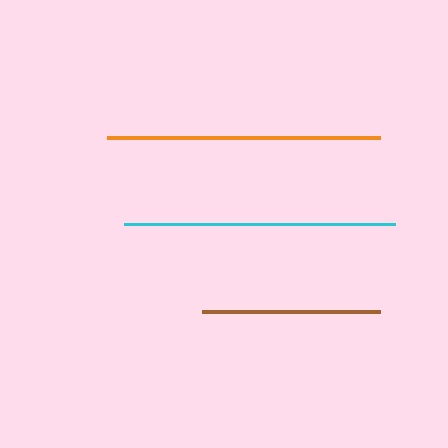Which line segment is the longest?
The orange line is the longest at approximately 273 pixels.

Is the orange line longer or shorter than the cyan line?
The orange line is longer than the cyan line.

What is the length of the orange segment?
The orange segment is approximately 273 pixels long.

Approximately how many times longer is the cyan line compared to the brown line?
The cyan line is approximately 1.5 times the length of the brown line.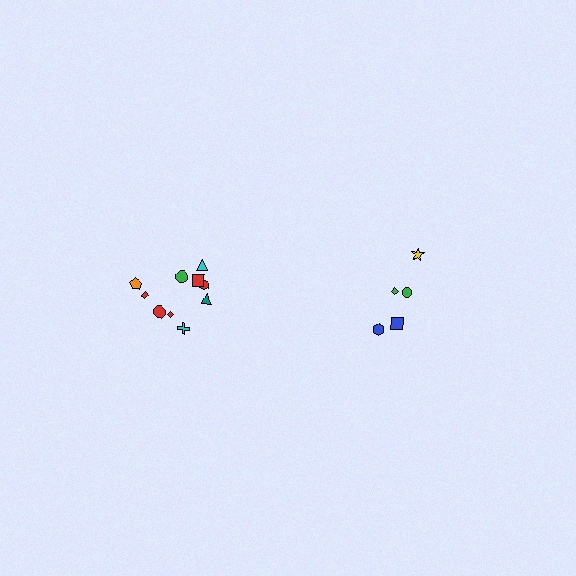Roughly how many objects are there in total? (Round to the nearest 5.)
Roughly 15 objects in total.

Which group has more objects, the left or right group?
The left group.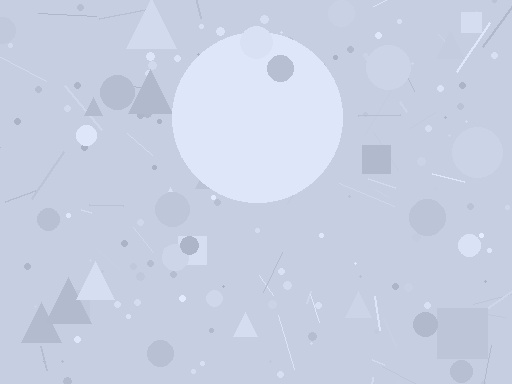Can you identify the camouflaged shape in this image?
The camouflaged shape is a circle.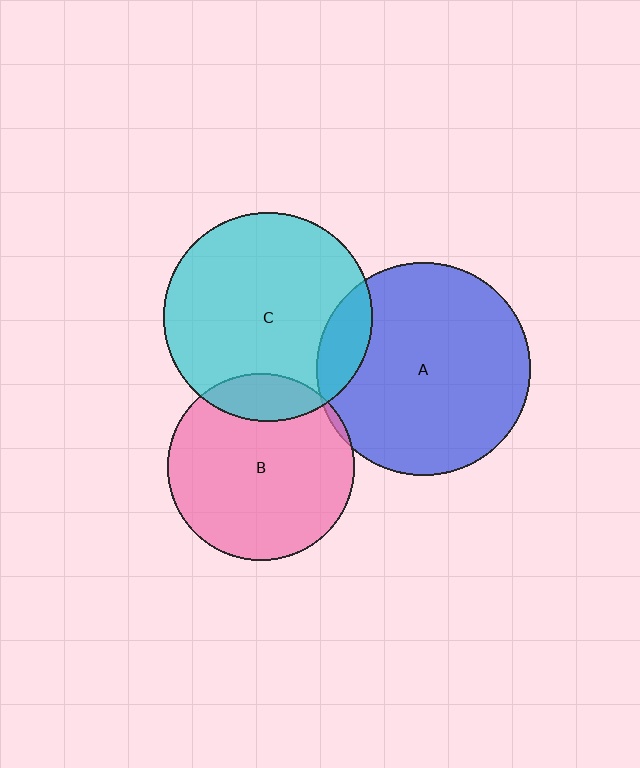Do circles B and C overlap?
Yes.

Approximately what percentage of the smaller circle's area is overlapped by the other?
Approximately 15%.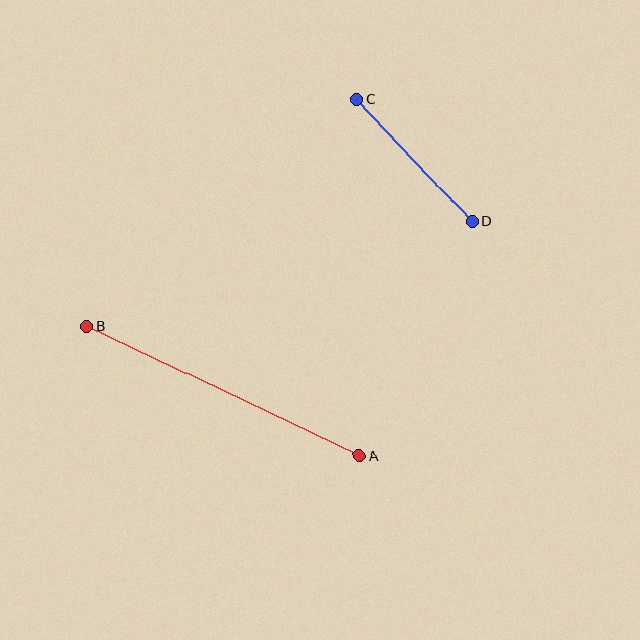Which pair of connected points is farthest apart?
Points A and B are farthest apart.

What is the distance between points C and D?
The distance is approximately 168 pixels.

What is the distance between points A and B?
The distance is approximately 302 pixels.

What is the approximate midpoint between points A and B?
The midpoint is at approximately (223, 391) pixels.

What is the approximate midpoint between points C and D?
The midpoint is at approximately (414, 160) pixels.